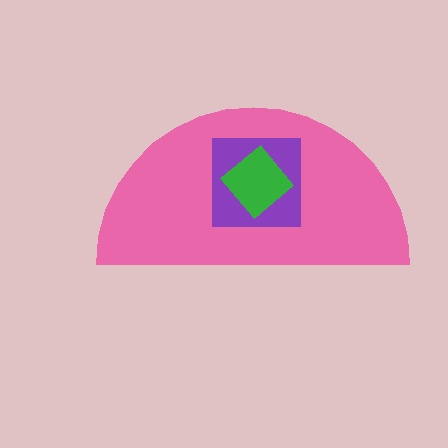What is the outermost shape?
The pink semicircle.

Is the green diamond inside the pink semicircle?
Yes.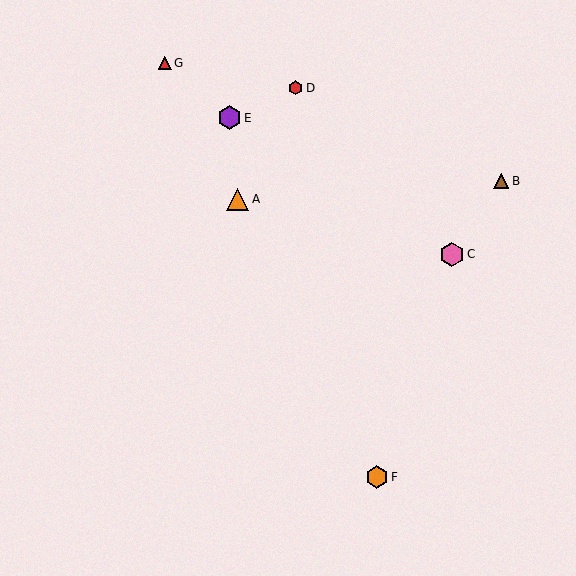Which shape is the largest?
The pink hexagon (labeled C) is the largest.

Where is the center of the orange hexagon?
The center of the orange hexagon is at (377, 477).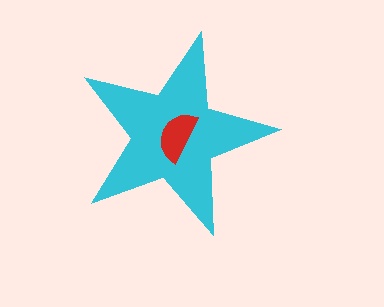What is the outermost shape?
The cyan star.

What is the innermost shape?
The red semicircle.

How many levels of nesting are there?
2.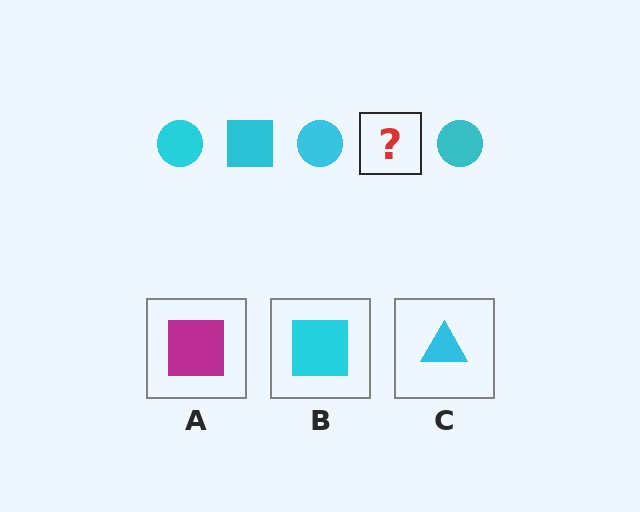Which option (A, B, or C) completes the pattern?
B.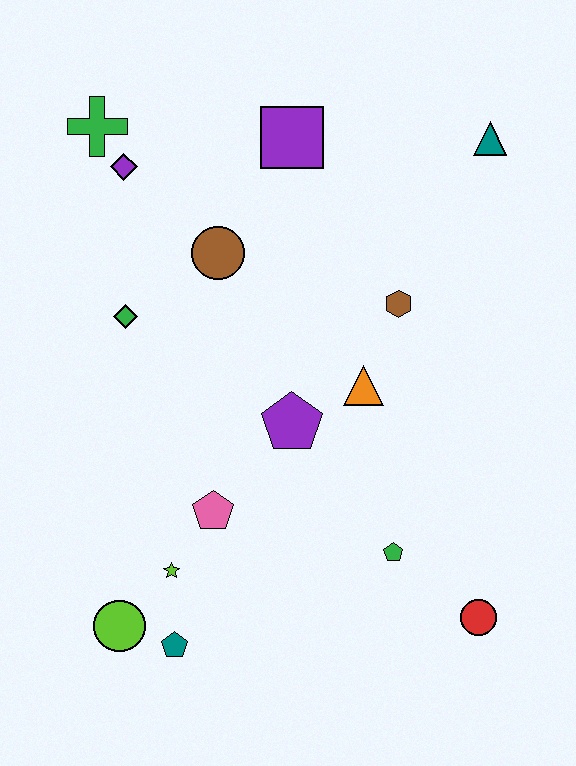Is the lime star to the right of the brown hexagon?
No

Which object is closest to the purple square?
The brown circle is closest to the purple square.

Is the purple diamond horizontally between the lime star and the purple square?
No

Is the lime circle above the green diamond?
No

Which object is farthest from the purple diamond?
The red circle is farthest from the purple diamond.